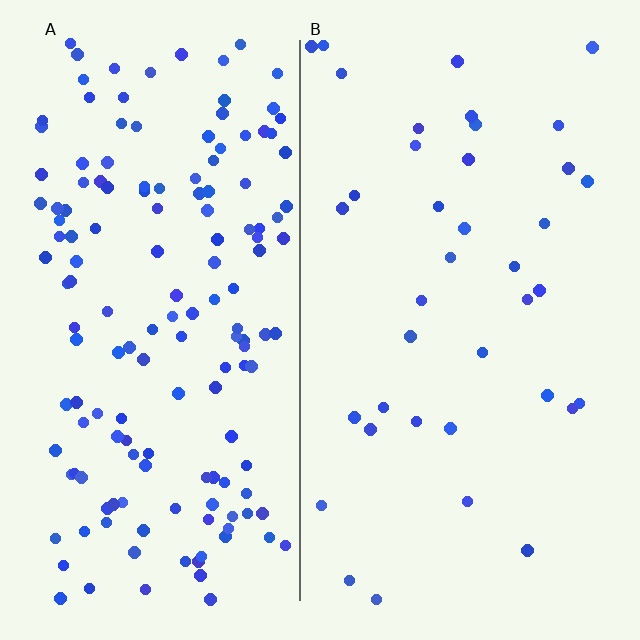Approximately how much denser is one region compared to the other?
Approximately 4.1× — region A over region B.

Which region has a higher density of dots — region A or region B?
A (the left).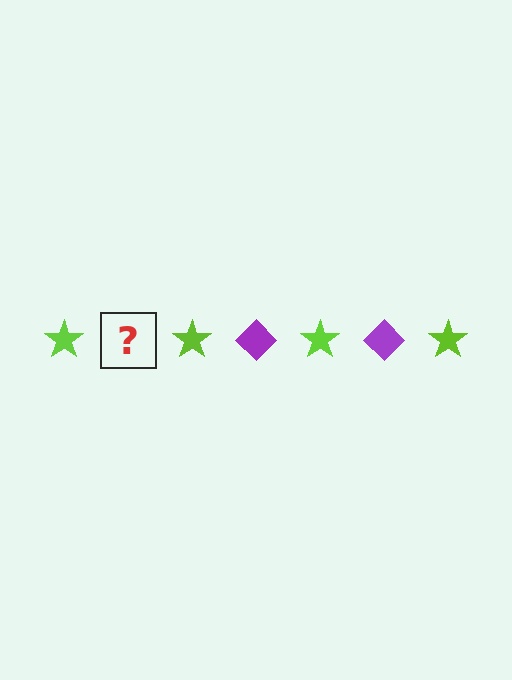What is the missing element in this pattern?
The missing element is a purple diamond.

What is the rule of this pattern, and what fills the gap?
The rule is that the pattern alternates between lime star and purple diamond. The gap should be filled with a purple diamond.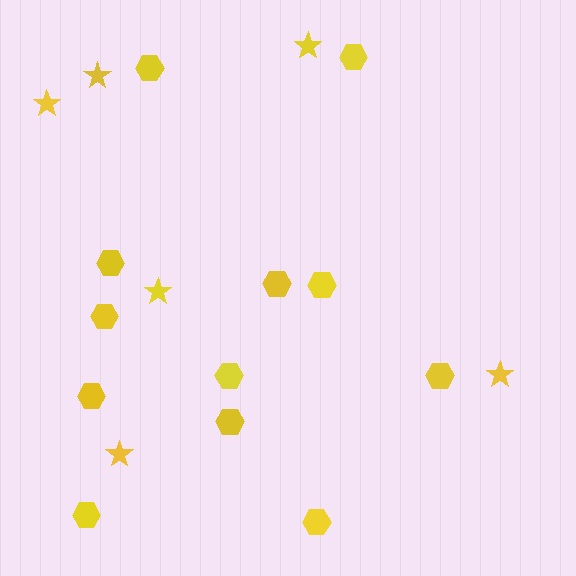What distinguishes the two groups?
There are 2 groups: one group of stars (6) and one group of hexagons (12).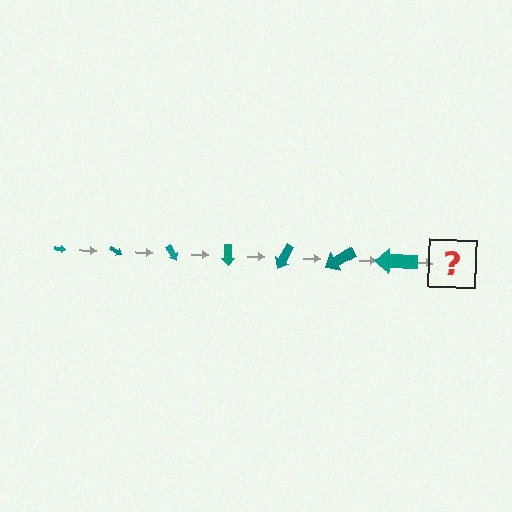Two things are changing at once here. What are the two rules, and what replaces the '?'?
The two rules are that the arrow grows larger each step and it rotates 30 degrees each step. The '?' should be an arrow, larger than the previous one and rotated 210 degrees from the start.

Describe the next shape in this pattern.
It should be an arrow, larger than the previous one and rotated 210 degrees from the start.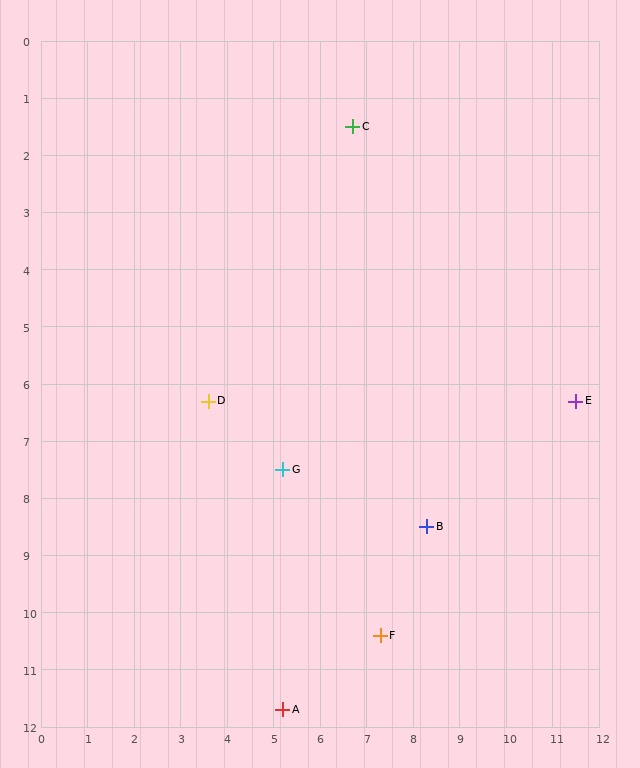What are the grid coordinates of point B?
Point B is at approximately (8.3, 8.5).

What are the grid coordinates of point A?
Point A is at approximately (5.2, 11.7).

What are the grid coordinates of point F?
Point F is at approximately (7.3, 10.4).